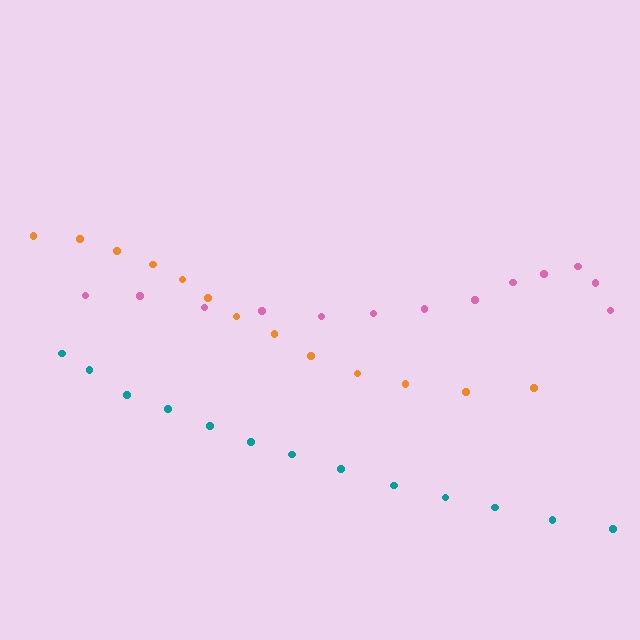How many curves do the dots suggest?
There are 3 distinct paths.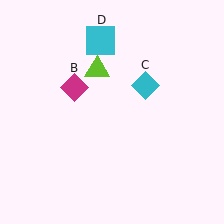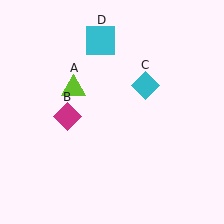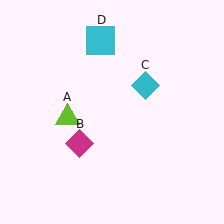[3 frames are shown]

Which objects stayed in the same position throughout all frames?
Cyan diamond (object C) and cyan square (object D) remained stationary.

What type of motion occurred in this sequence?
The lime triangle (object A), magenta diamond (object B) rotated counterclockwise around the center of the scene.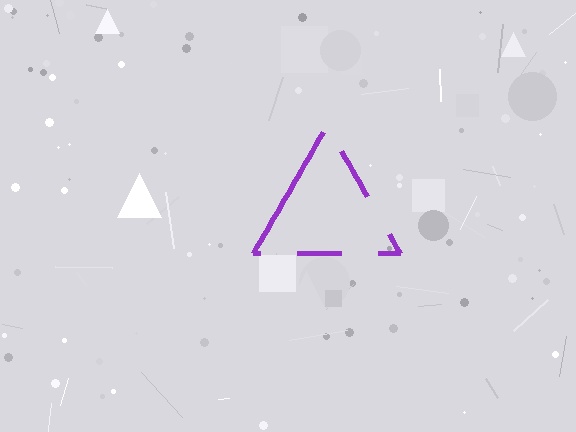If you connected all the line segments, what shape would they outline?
They would outline a triangle.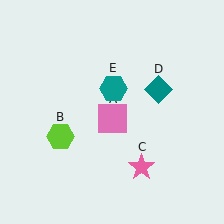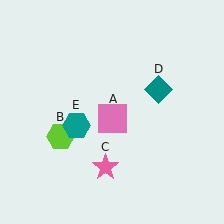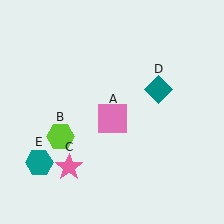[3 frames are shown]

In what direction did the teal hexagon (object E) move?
The teal hexagon (object E) moved down and to the left.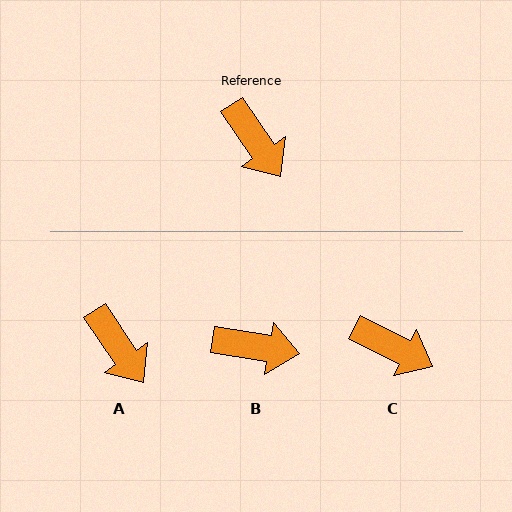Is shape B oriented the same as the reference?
No, it is off by about 47 degrees.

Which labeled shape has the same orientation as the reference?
A.